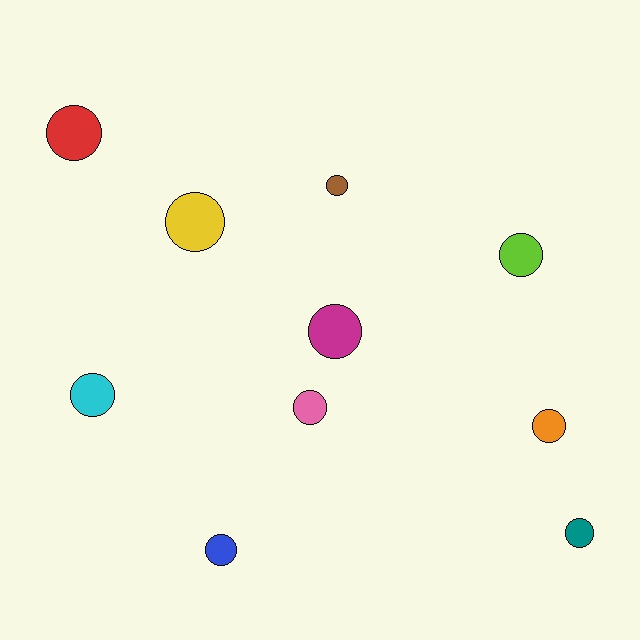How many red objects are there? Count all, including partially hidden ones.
There is 1 red object.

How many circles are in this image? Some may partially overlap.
There are 10 circles.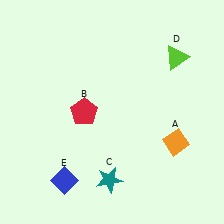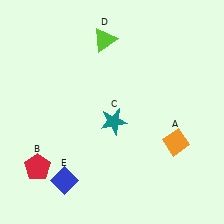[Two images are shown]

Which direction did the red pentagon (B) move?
The red pentagon (B) moved down.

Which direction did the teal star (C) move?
The teal star (C) moved up.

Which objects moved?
The objects that moved are: the red pentagon (B), the teal star (C), the lime triangle (D).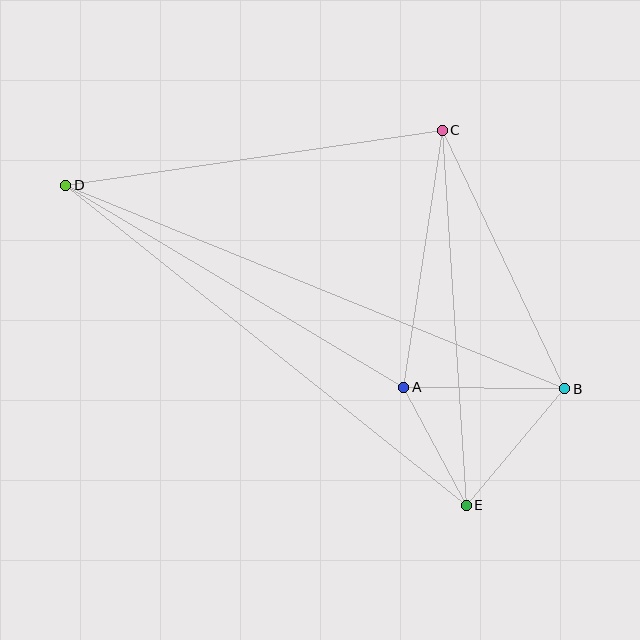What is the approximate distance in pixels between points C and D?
The distance between C and D is approximately 380 pixels.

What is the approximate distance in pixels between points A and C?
The distance between A and C is approximately 260 pixels.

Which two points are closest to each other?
Points A and E are closest to each other.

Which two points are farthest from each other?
Points B and D are farthest from each other.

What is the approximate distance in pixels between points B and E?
The distance between B and E is approximately 153 pixels.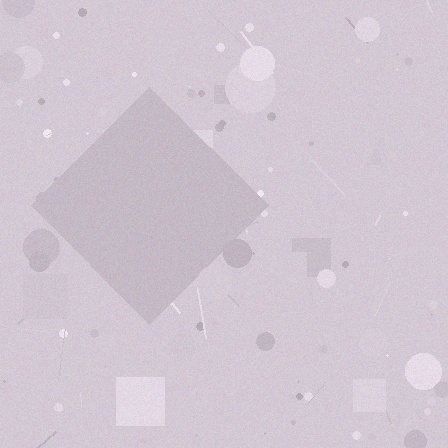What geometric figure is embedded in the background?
A diamond is embedded in the background.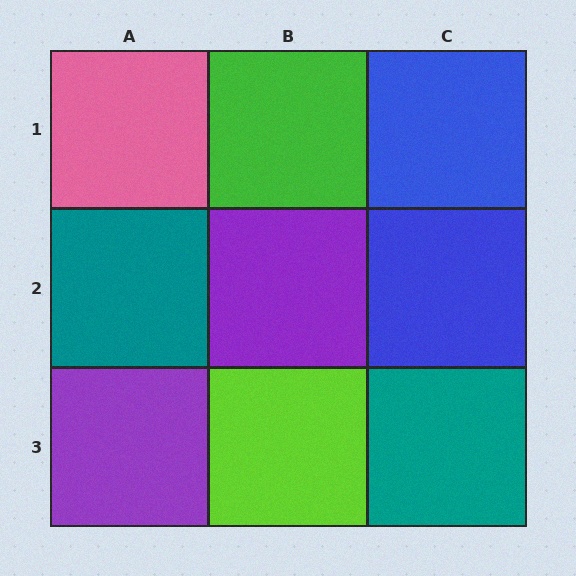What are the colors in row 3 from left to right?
Purple, lime, teal.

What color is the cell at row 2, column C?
Blue.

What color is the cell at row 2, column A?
Teal.